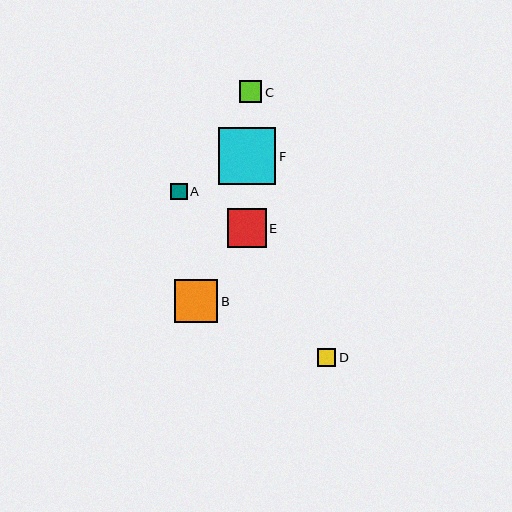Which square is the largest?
Square F is the largest with a size of approximately 57 pixels.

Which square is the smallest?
Square A is the smallest with a size of approximately 17 pixels.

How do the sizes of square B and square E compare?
Square B and square E are approximately the same size.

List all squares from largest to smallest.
From largest to smallest: F, B, E, C, D, A.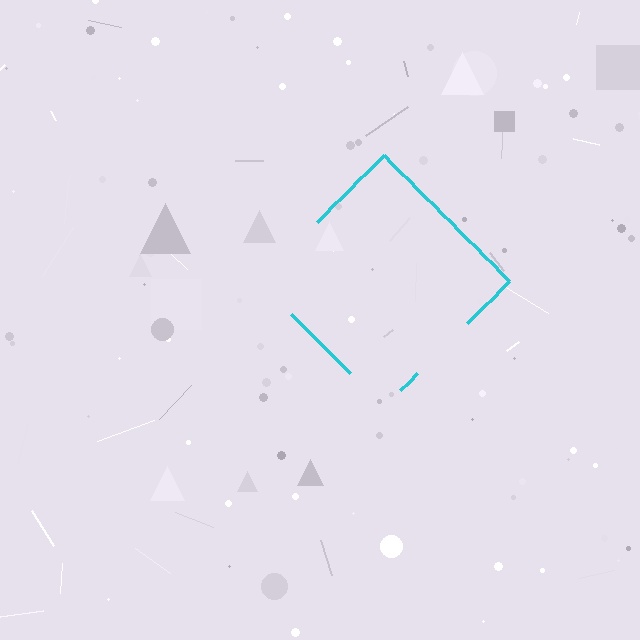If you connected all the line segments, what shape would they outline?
They would outline a diamond.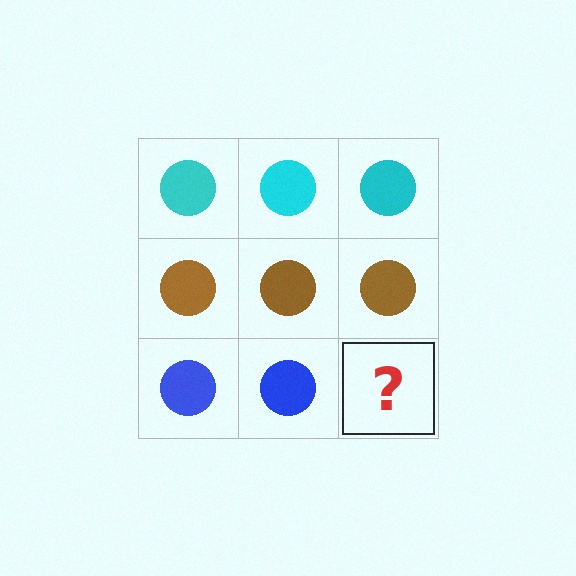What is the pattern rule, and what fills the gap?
The rule is that each row has a consistent color. The gap should be filled with a blue circle.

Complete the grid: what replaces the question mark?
The question mark should be replaced with a blue circle.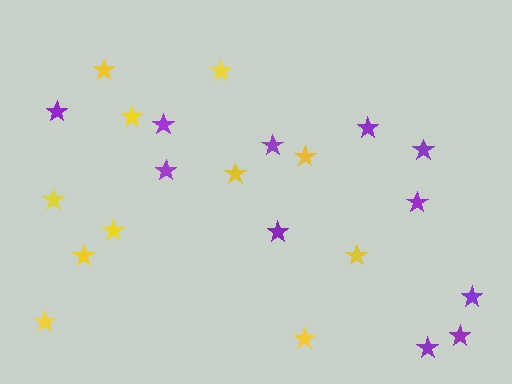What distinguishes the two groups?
There are 2 groups: one group of yellow stars (11) and one group of purple stars (11).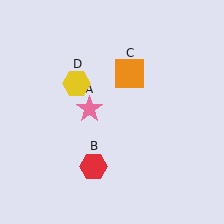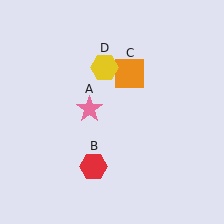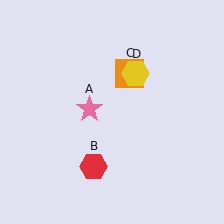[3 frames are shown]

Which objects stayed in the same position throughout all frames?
Pink star (object A) and red hexagon (object B) and orange square (object C) remained stationary.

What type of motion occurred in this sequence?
The yellow hexagon (object D) rotated clockwise around the center of the scene.